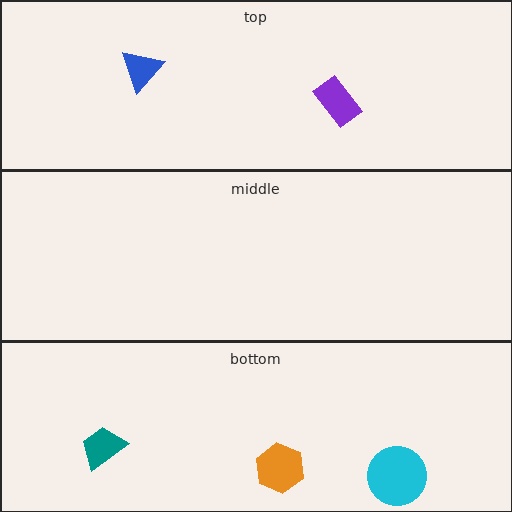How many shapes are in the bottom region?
3.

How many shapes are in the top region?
2.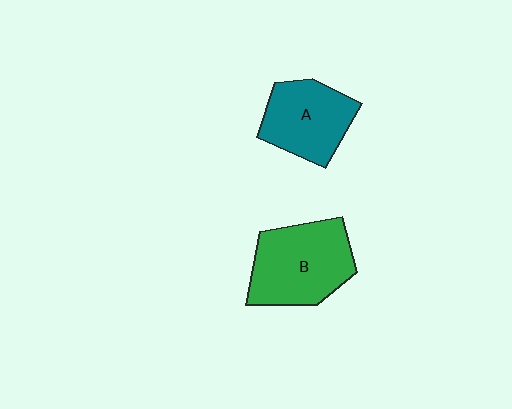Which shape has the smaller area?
Shape A (teal).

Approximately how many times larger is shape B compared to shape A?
Approximately 1.3 times.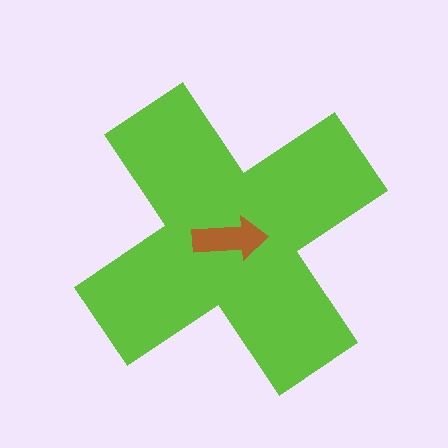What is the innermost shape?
The brown arrow.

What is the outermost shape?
The lime cross.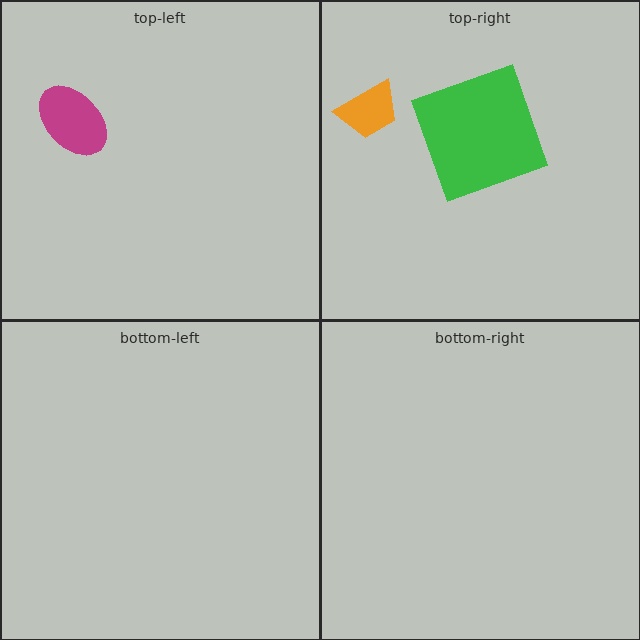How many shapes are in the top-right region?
2.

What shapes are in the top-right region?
The orange trapezoid, the green square.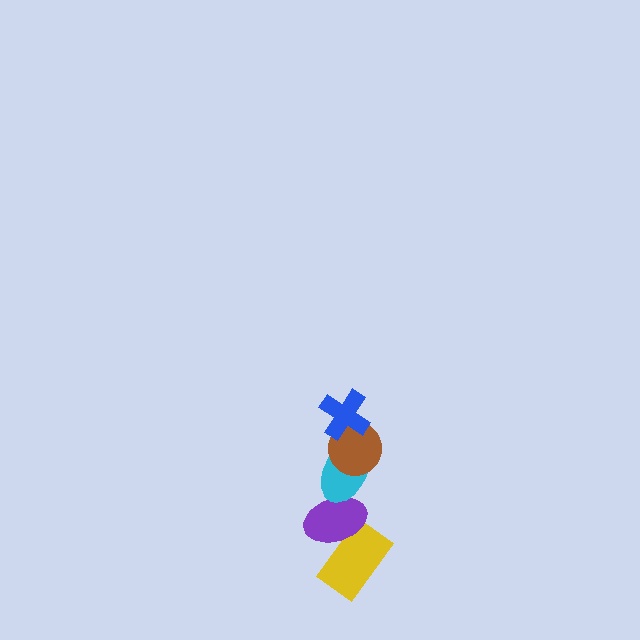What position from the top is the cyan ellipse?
The cyan ellipse is 3rd from the top.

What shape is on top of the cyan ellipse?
The brown circle is on top of the cyan ellipse.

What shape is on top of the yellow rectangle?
The purple ellipse is on top of the yellow rectangle.